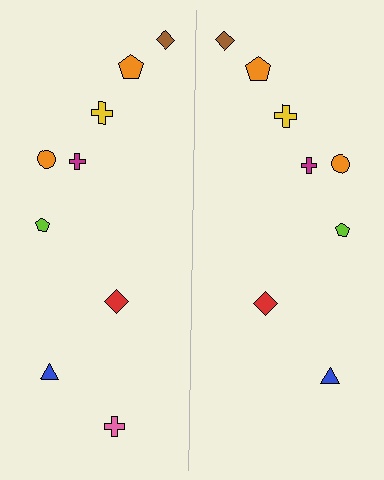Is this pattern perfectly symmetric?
No, the pattern is not perfectly symmetric. A pink cross is missing from the right side.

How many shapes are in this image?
There are 17 shapes in this image.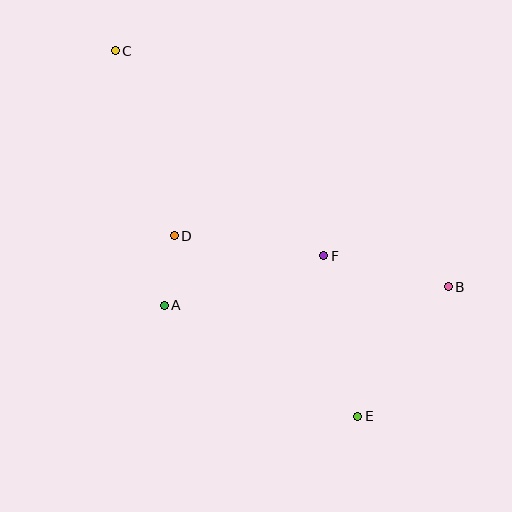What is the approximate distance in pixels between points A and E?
The distance between A and E is approximately 223 pixels.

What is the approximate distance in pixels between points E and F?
The distance between E and F is approximately 164 pixels.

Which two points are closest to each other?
Points A and D are closest to each other.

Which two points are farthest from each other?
Points C and E are farthest from each other.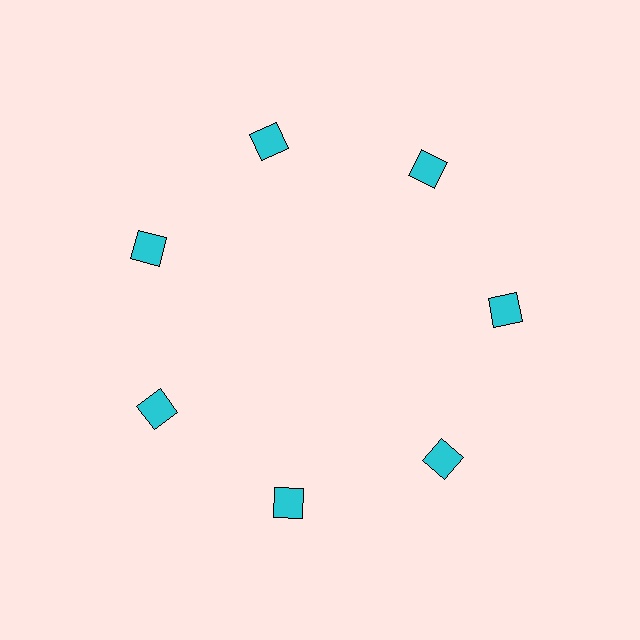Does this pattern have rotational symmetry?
Yes, this pattern has 7-fold rotational symmetry. It looks the same after rotating 51 degrees around the center.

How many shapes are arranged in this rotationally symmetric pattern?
There are 7 shapes, arranged in 7 groups of 1.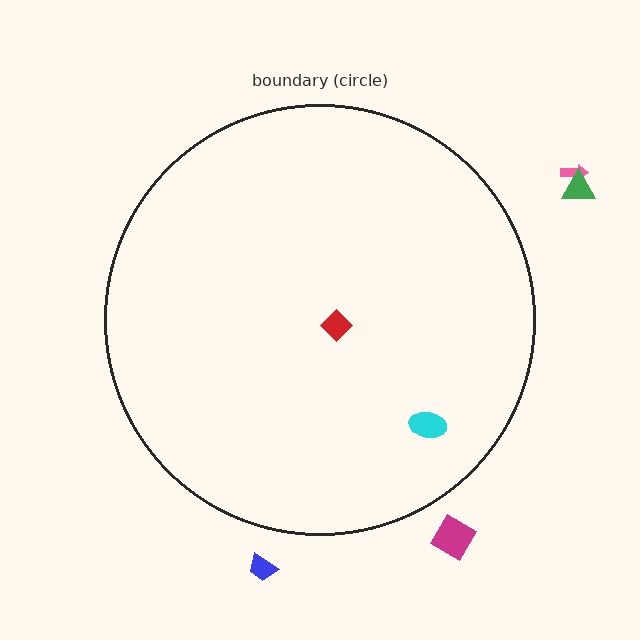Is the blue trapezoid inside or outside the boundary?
Outside.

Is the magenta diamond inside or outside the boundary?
Outside.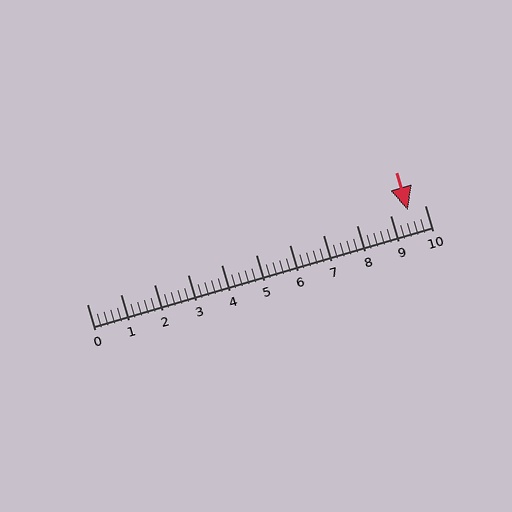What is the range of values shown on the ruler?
The ruler shows values from 0 to 10.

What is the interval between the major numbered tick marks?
The major tick marks are spaced 1 units apart.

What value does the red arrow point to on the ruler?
The red arrow points to approximately 9.5.